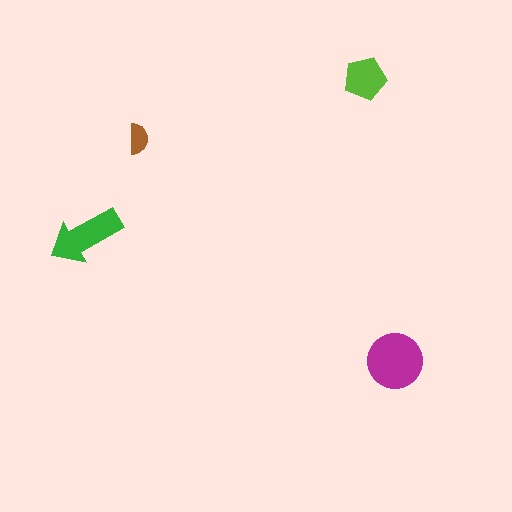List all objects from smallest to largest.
The brown semicircle, the lime pentagon, the green arrow, the magenta circle.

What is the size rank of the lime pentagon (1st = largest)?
3rd.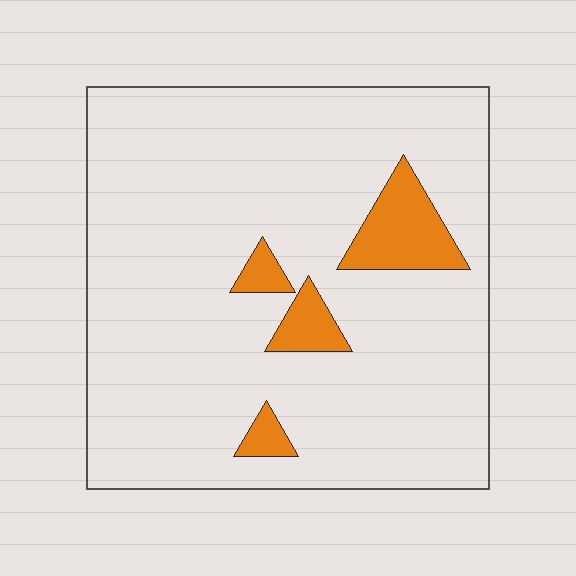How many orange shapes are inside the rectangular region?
4.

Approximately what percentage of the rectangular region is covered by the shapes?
Approximately 10%.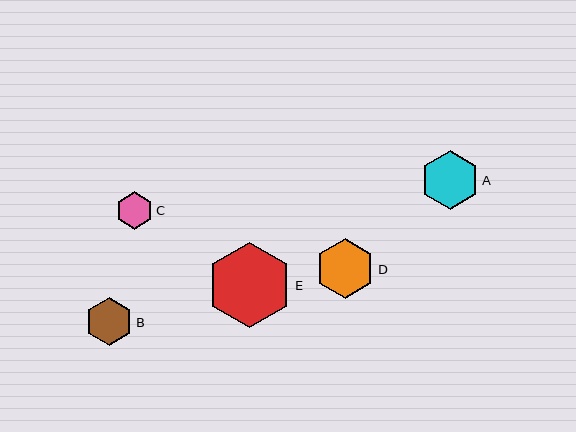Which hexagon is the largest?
Hexagon E is the largest with a size of approximately 85 pixels.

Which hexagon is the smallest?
Hexagon C is the smallest with a size of approximately 37 pixels.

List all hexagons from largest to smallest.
From largest to smallest: E, D, A, B, C.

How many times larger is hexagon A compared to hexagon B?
Hexagon A is approximately 1.2 times the size of hexagon B.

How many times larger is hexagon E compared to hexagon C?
Hexagon E is approximately 2.3 times the size of hexagon C.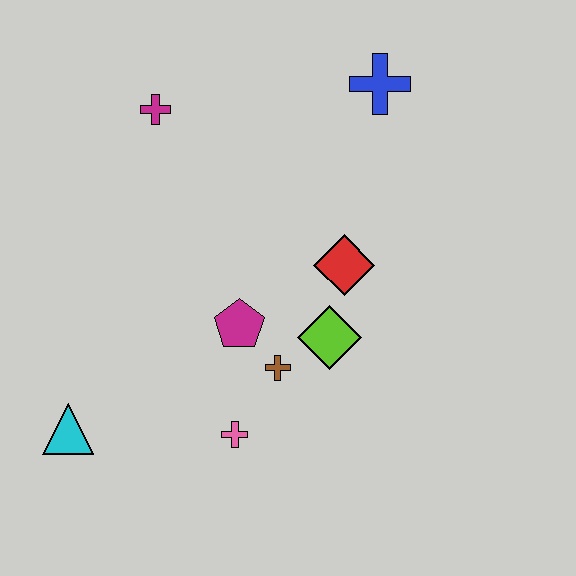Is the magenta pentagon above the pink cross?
Yes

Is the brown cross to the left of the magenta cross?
No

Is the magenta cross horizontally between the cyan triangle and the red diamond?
Yes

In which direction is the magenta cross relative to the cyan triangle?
The magenta cross is above the cyan triangle.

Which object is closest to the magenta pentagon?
The brown cross is closest to the magenta pentagon.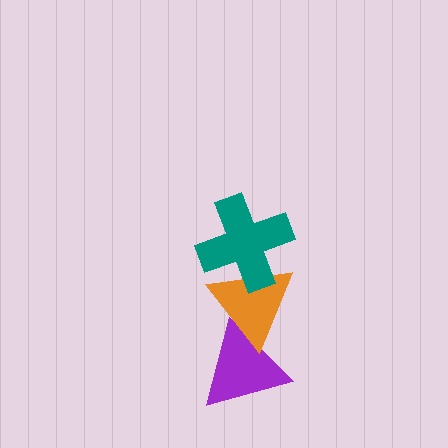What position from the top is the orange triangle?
The orange triangle is 2nd from the top.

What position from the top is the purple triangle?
The purple triangle is 3rd from the top.